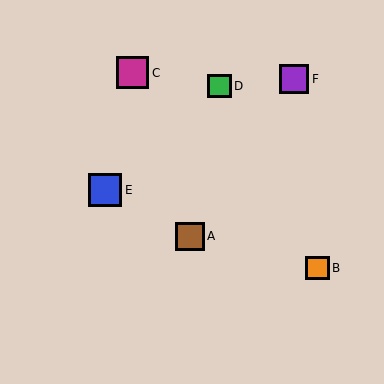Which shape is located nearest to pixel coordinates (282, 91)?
The purple square (labeled F) at (294, 79) is nearest to that location.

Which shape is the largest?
The blue square (labeled E) is the largest.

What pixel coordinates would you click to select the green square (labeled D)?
Click at (219, 86) to select the green square D.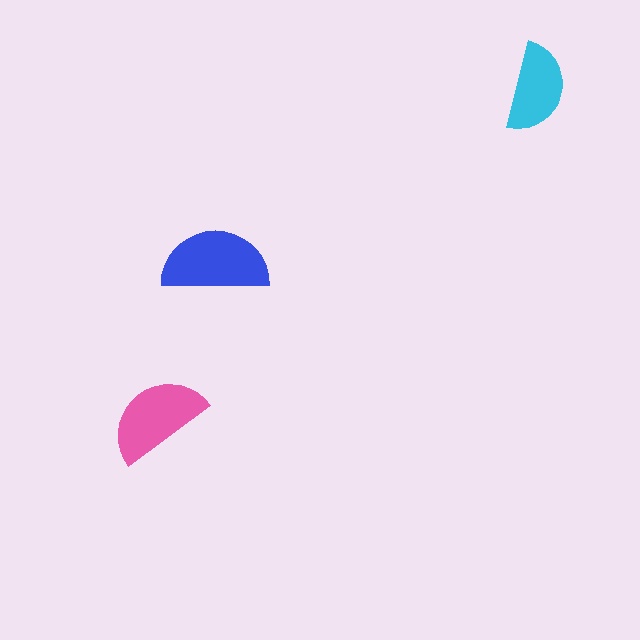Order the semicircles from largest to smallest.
the blue one, the pink one, the cyan one.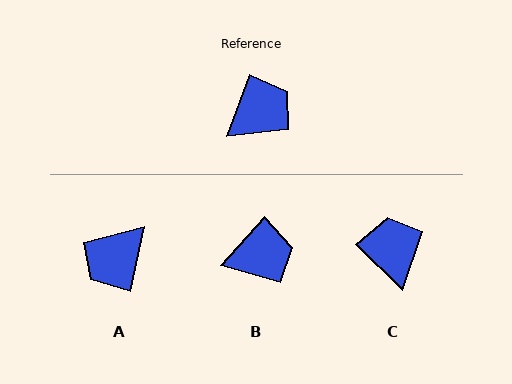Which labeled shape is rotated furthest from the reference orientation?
A, about 172 degrees away.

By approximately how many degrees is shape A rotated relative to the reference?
Approximately 172 degrees clockwise.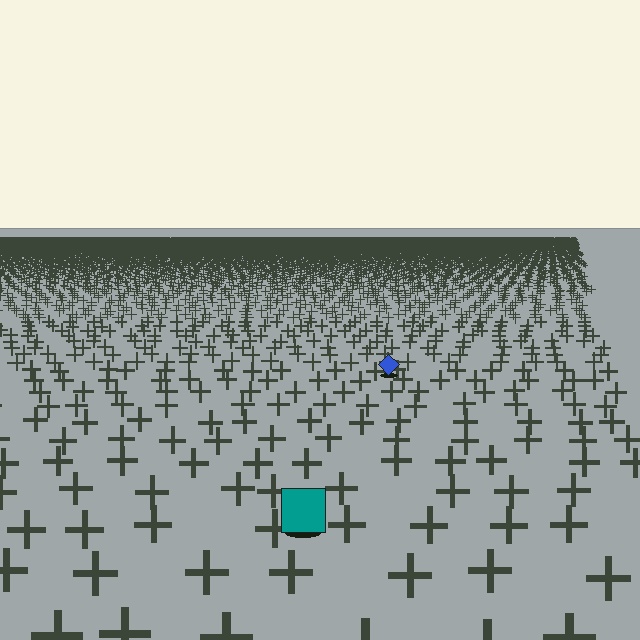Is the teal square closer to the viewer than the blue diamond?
Yes. The teal square is closer — you can tell from the texture gradient: the ground texture is coarser near it.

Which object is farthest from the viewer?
The blue diamond is farthest from the viewer. It appears smaller and the ground texture around it is denser.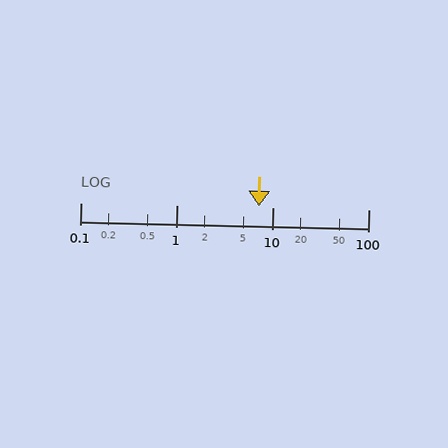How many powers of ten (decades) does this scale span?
The scale spans 3 decades, from 0.1 to 100.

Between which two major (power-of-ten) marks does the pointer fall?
The pointer is between 1 and 10.